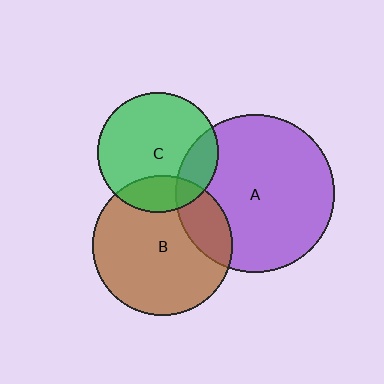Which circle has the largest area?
Circle A (purple).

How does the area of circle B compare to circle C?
Approximately 1.3 times.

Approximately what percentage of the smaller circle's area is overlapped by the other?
Approximately 20%.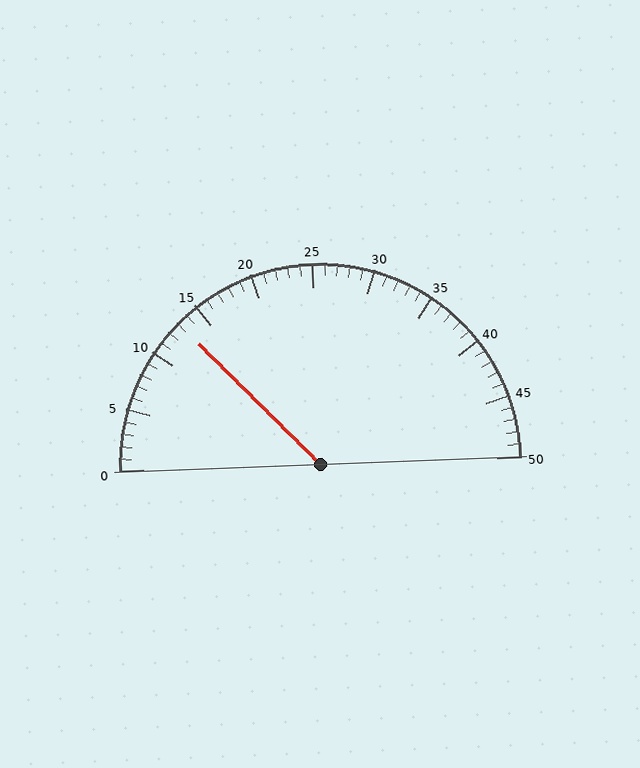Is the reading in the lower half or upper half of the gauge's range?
The reading is in the lower half of the range (0 to 50).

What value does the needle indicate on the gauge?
The needle indicates approximately 13.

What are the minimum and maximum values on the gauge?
The gauge ranges from 0 to 50.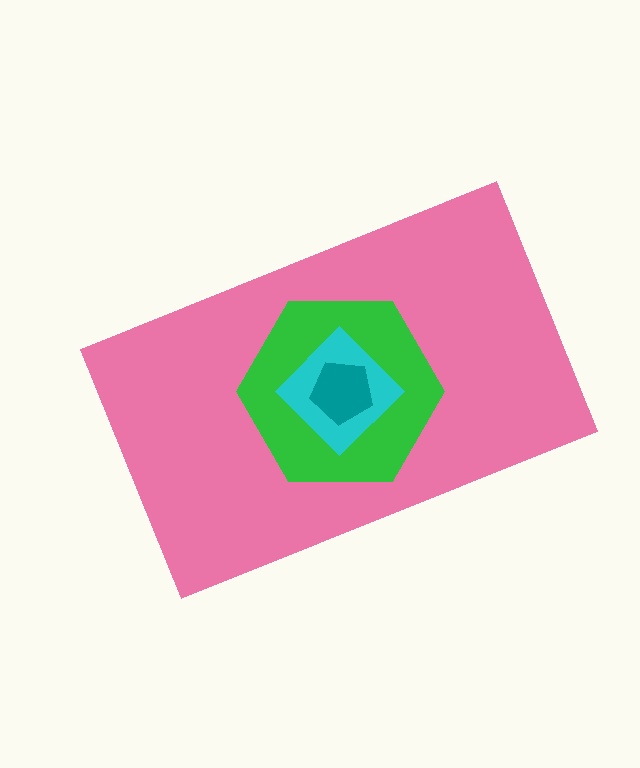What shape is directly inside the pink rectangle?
The green hexagon.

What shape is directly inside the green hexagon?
The cyan diamond.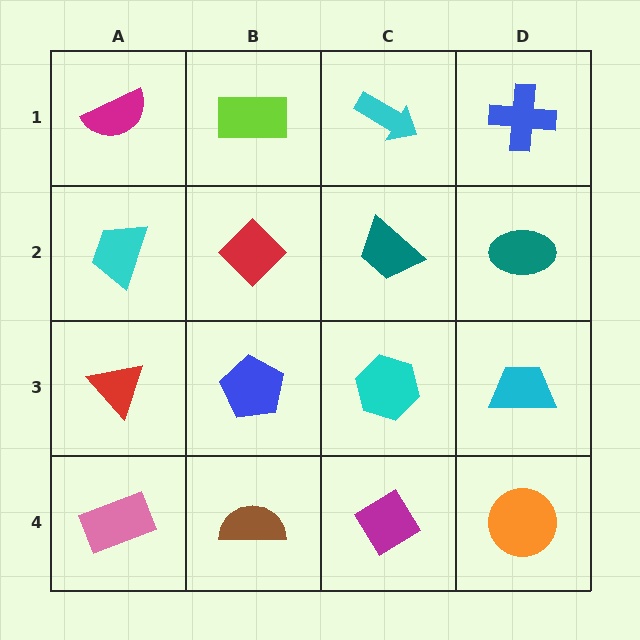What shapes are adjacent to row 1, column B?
A red diamond (row 2, column B), a magenta semicircle (row 1, column A), a cyan arrow (row 1, column C).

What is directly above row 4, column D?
A cyan trapezoid.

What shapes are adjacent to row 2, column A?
A magenta semicircle (row 1, column A), a red triangle (row 3, column A), a red diamond (row 2, column B).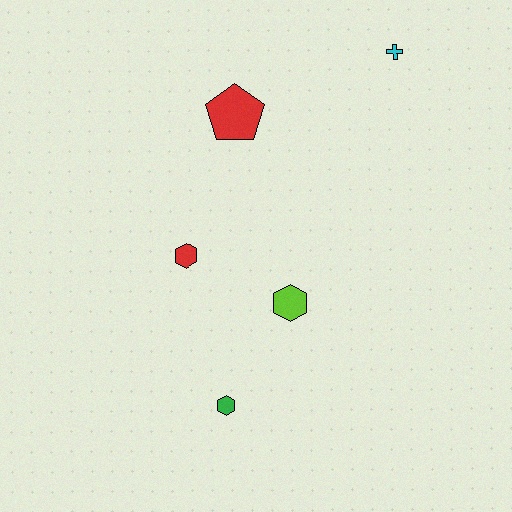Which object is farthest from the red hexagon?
The cyan cross is farthest from the red hexagon.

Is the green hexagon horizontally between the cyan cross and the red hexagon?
Yes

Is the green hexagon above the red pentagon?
No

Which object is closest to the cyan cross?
The red pentagon is closest to the cyan cross.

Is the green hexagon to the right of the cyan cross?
No